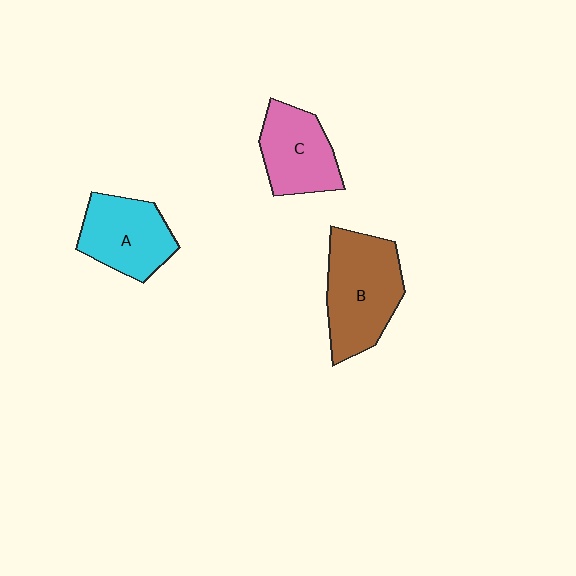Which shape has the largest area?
Shape B (brown).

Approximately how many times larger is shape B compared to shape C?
Approximately 1.4 times.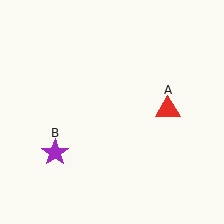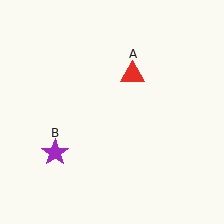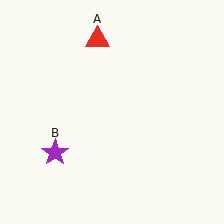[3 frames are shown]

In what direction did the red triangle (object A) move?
The red triangle (object A) moved up and to the left.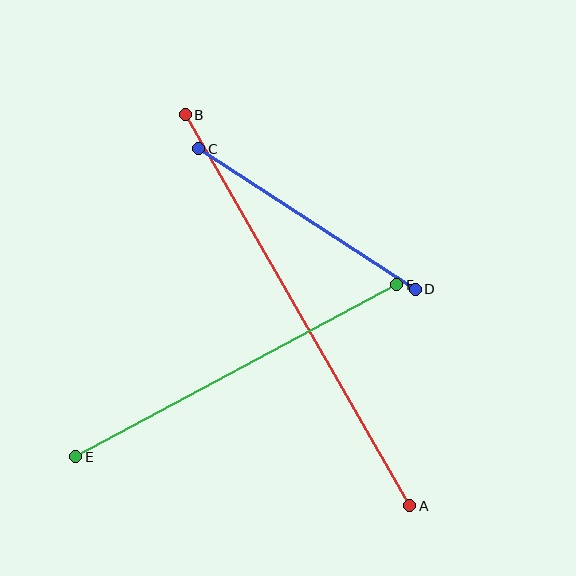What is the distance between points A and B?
The distance is approximately 451 pixels.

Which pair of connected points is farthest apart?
Points A and B are farthest apart.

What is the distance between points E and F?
The distance is approximately 364 pixels.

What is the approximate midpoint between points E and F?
The midpoint is at approximately (236, 371) pixels.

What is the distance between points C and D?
The distance is approximately 258 pixels.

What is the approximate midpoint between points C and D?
The midpoint is at approximately (307, 219) pixels.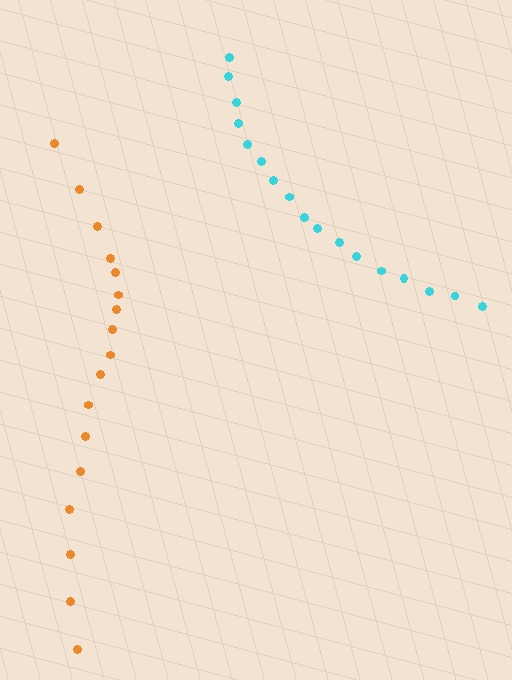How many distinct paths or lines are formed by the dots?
There are 2 distinct paths.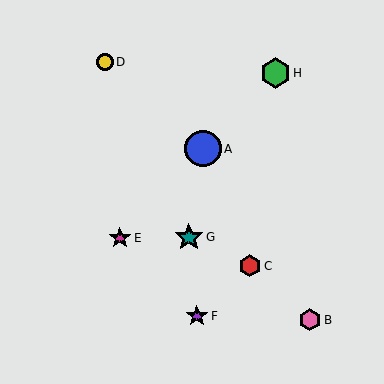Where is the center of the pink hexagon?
The center of the pink hexagon is at (310, 320).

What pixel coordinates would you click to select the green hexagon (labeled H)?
Click at (275, 73) to select the green hexagon H.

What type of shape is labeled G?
Shape G is a teal star.